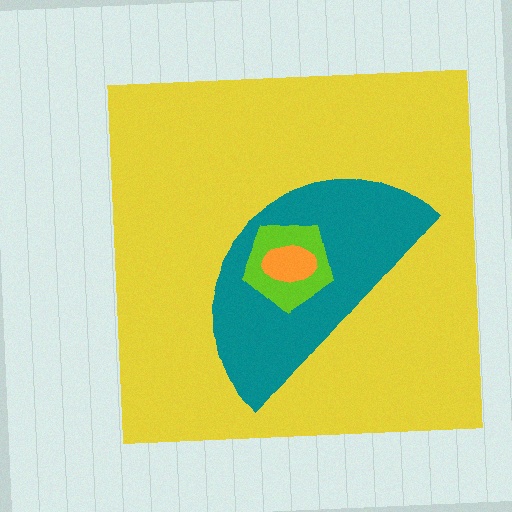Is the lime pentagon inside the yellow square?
Yes.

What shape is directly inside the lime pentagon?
The orange ellipse.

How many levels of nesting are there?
4.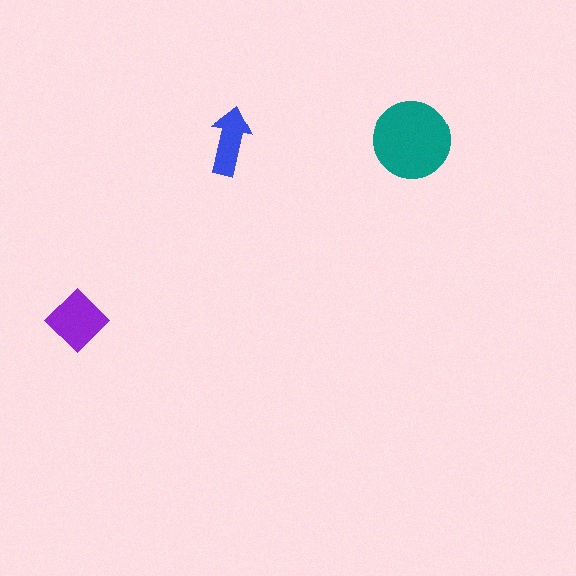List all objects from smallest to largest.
The blue arrow, the purple diamond, the teal circle.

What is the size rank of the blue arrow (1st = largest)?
3rd.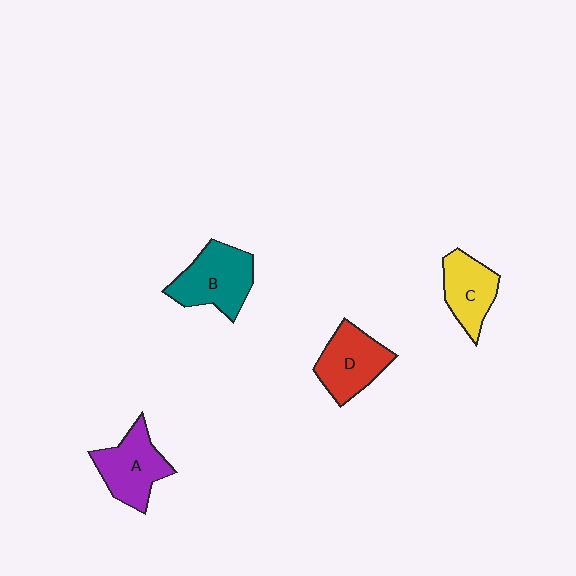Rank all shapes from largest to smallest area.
From largest to smallest: B (teal), A (purple), D (red), C (yellow).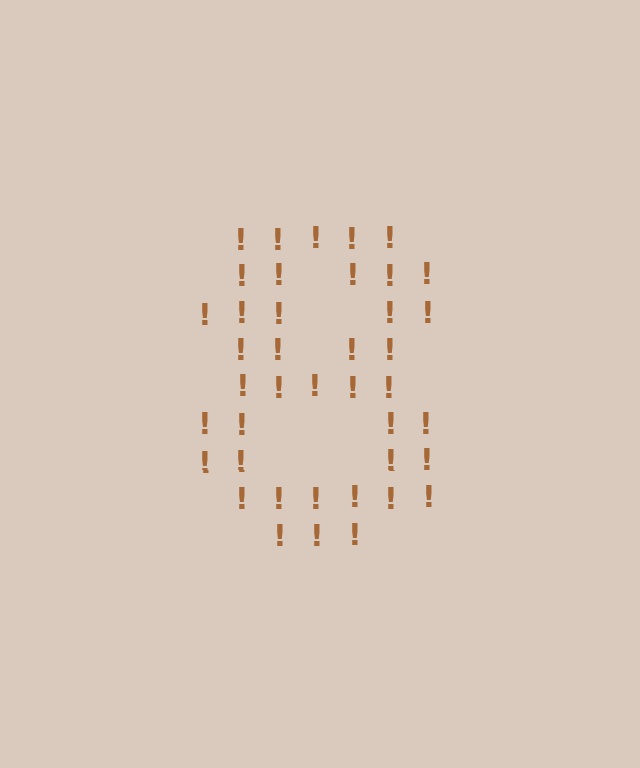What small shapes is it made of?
It is made of small exclamation marks.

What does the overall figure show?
The overall figure shows the digit 8.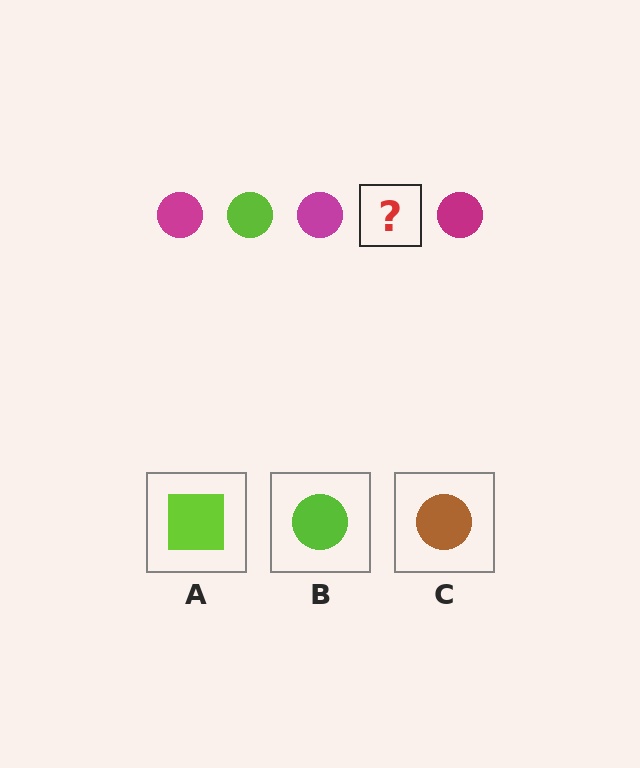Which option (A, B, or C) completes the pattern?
B.